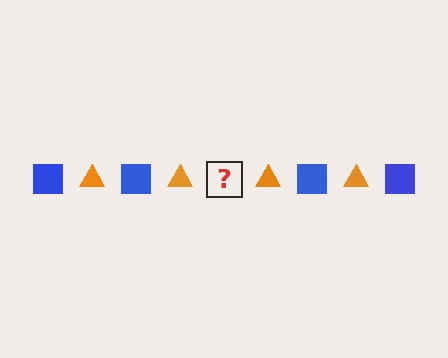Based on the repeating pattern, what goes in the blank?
The blank should be a blue square.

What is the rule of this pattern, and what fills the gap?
The rule is that the pattern alternates between blue square and orange triangle. The gap should be filled with a blue square.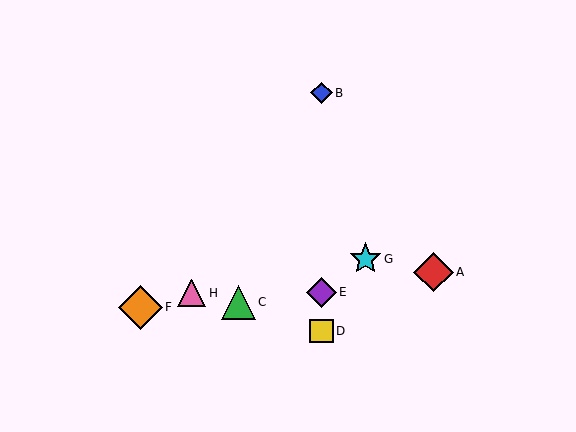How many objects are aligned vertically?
3 objects (B, D, E) are aligned vertically.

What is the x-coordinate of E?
Object E is at x≈321.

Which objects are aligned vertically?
Objects B, D, E are aligned vertically.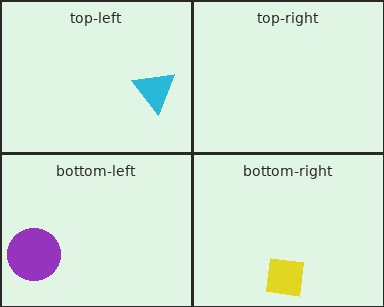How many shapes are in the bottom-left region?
1.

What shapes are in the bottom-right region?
The yellow square.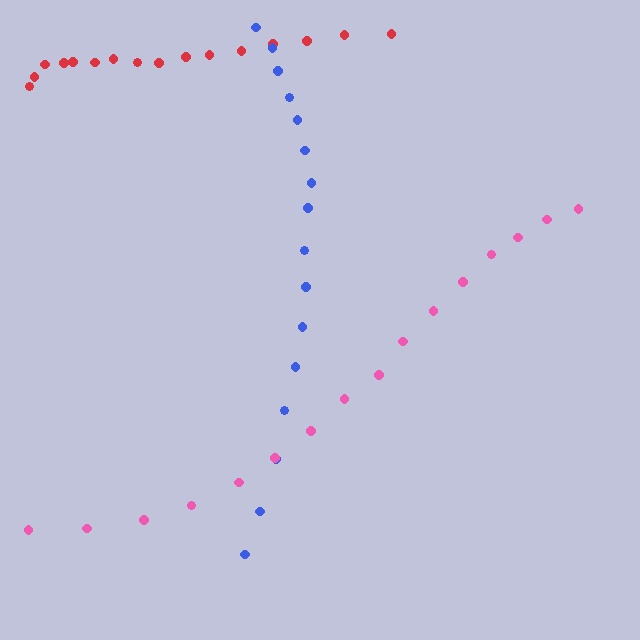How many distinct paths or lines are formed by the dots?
There are 3 distinct paths.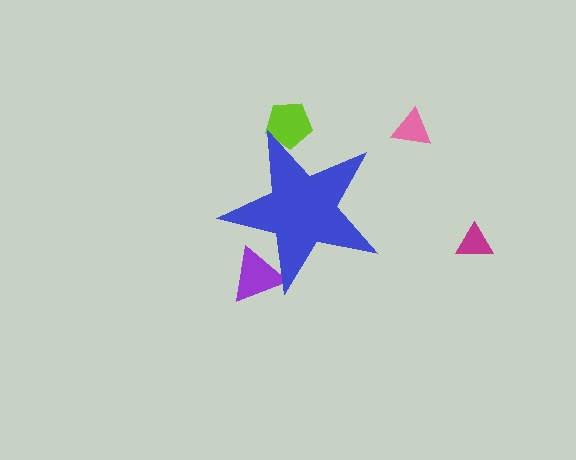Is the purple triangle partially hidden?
Yes, the purple triangle is partially hidden behind the blue star.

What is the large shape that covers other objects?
A blue star.